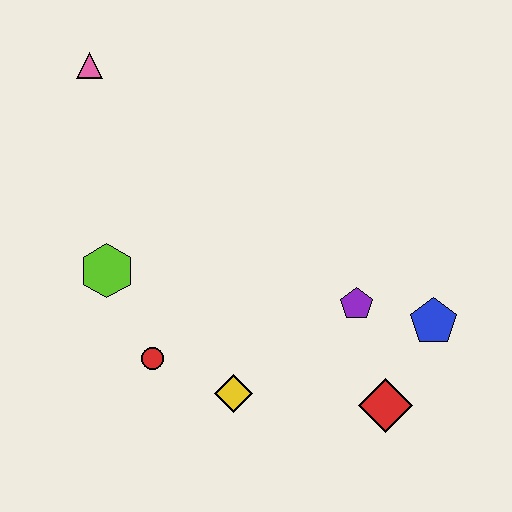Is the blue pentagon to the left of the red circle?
No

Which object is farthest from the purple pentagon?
The pink triangle is farthest from the purple pentagon.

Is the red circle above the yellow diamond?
Yes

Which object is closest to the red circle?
The yellow diamond is closest to the red circle.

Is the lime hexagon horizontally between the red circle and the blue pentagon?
No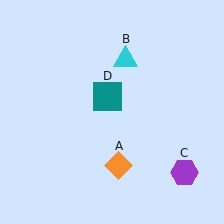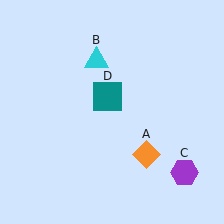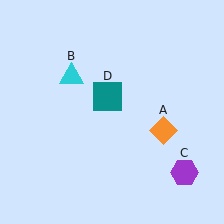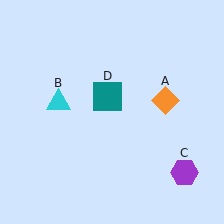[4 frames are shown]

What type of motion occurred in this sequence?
The orange diamond (object A), cyan triangle (object B) rotated counterclockwise around the center of the scene.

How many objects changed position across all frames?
2 objects changed position: orange diamond (object A), cyan triangle (object B).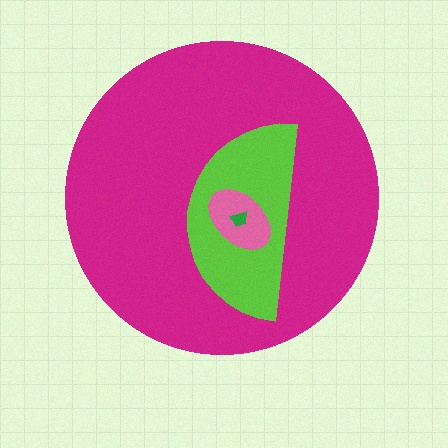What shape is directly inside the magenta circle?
The lime semicircle.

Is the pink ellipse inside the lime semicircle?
Yes.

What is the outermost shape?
The magenta circle.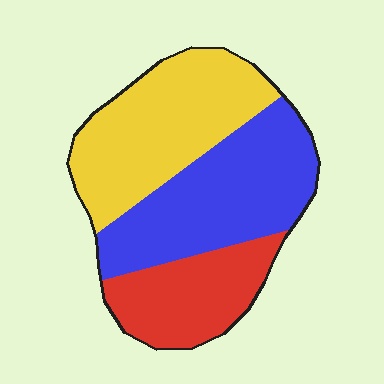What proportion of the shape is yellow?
Yellow covers 38% of the shape.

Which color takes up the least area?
Red, at roughly 25%.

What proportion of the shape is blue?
Blue covers 39% of the shape.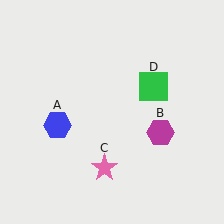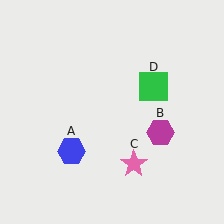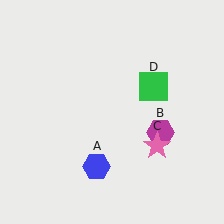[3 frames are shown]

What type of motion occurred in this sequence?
The blue hexagon (object A), pink star (object C) rotated counterclockwise around the center of the scene.